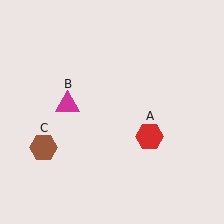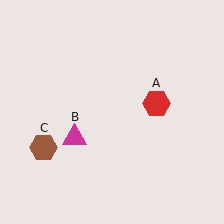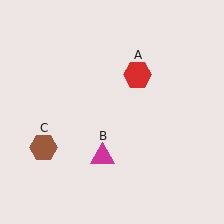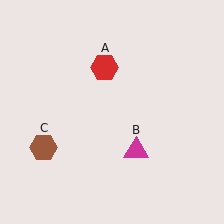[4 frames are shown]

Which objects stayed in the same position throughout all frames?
Brown hexagon (object C) remained stationary.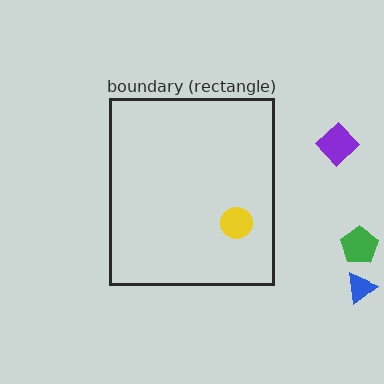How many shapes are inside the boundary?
1 inside, 3 outside.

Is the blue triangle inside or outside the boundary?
Outside.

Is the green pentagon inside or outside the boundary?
Outside.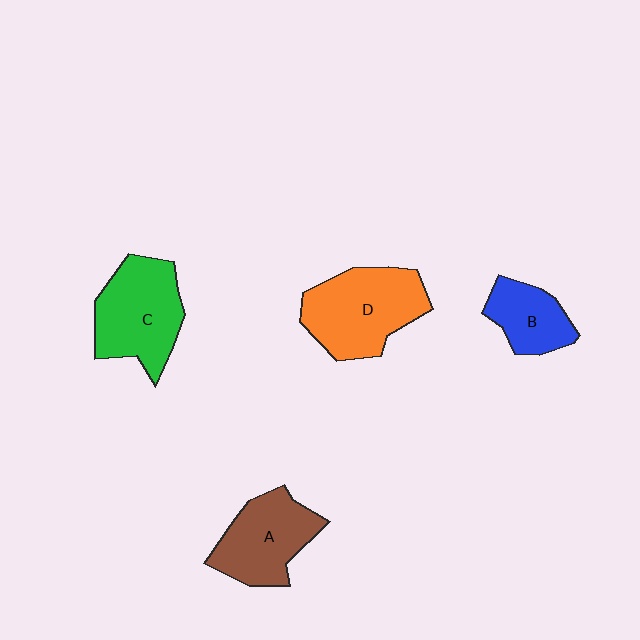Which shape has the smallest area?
Shape B (blue).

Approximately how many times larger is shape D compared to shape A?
Approximately 1.2 times.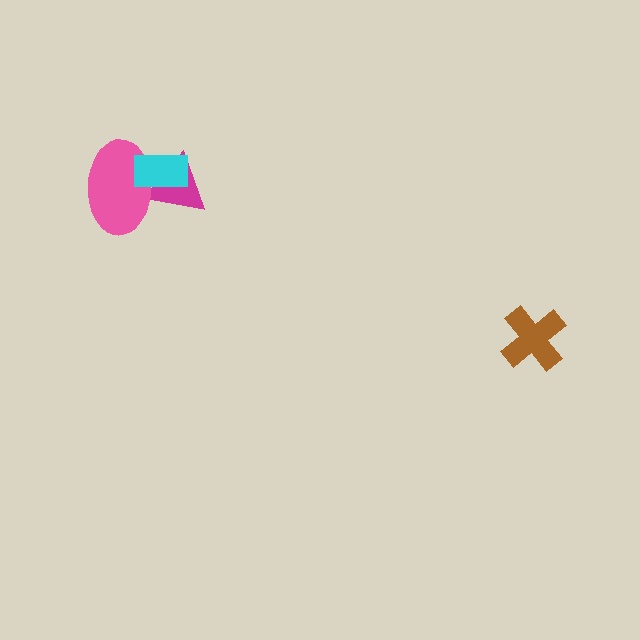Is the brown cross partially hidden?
No, no other shape covers it.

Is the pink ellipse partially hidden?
Yes, it is partially covered by another shape.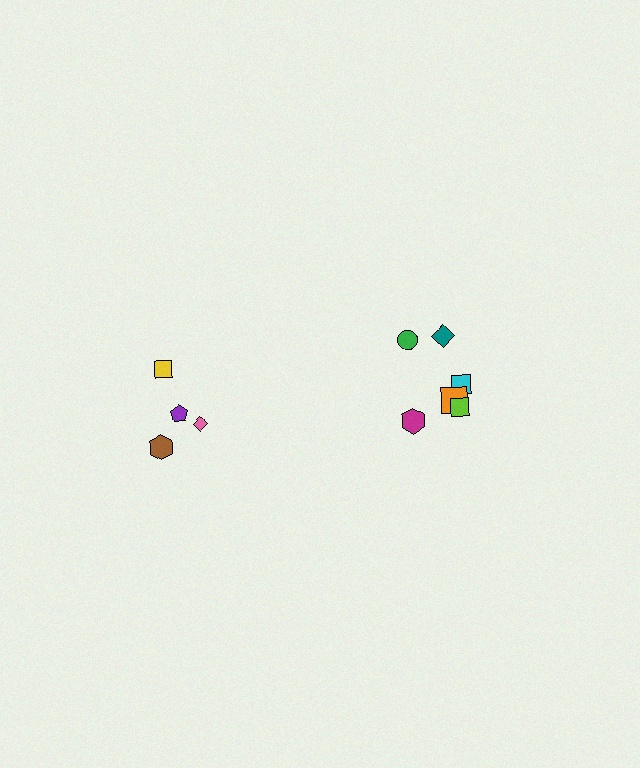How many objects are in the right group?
There are 6 objects.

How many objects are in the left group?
There are 4 objects.